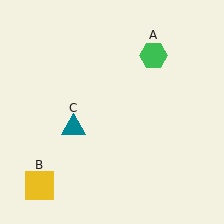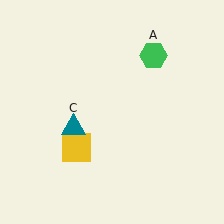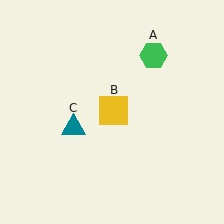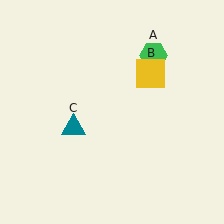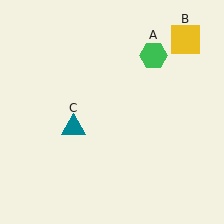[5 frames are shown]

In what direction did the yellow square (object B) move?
The yellow square (object B) moved up and to the right.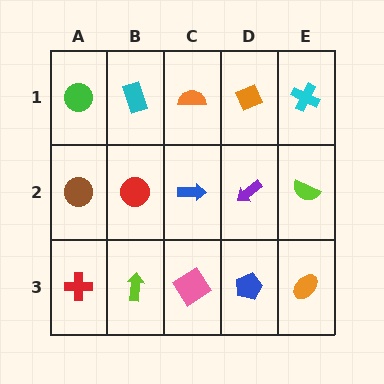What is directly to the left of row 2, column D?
A blue arrow.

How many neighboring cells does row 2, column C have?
4.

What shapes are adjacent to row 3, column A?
A brown circle (row 2, column A), a lime arrow (row 3, column B).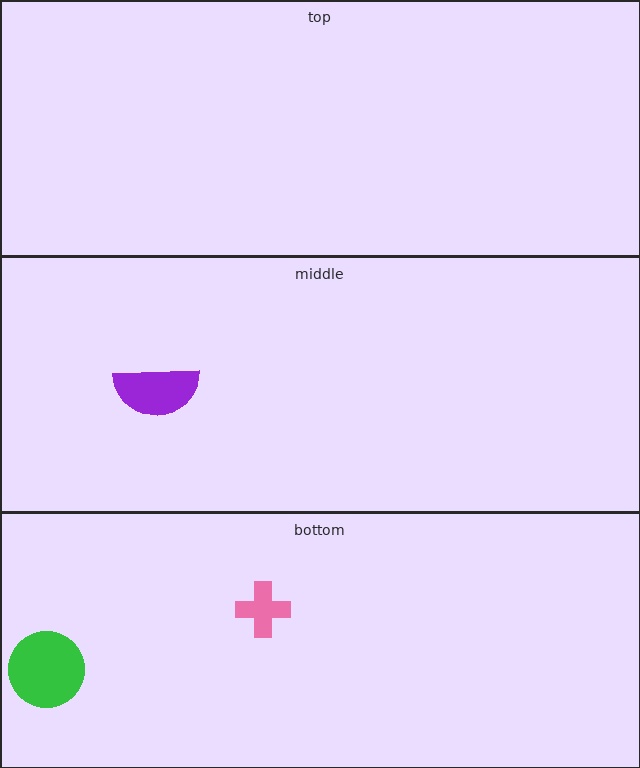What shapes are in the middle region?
The purple semicircle.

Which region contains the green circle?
The bottom region.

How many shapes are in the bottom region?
2.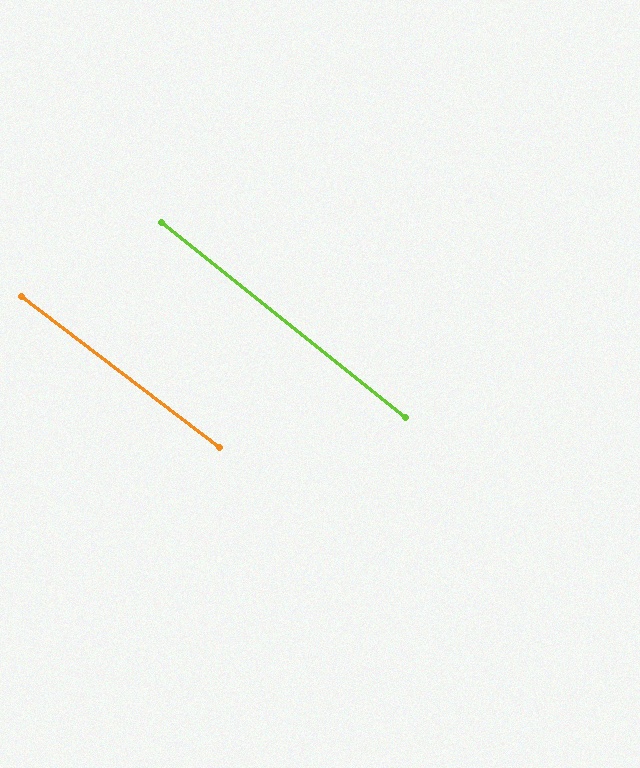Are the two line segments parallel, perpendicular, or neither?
Parallel — their directions differ by only 1.4°.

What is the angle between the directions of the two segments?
Approximately 1 degree.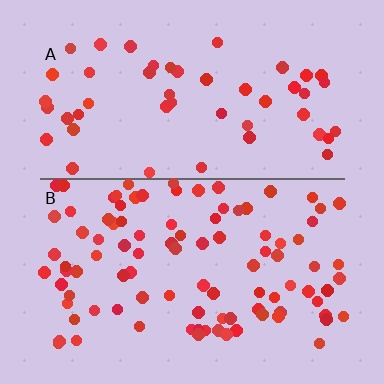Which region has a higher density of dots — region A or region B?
B (the bottom).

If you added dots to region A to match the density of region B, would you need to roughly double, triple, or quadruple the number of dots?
Approximately double.